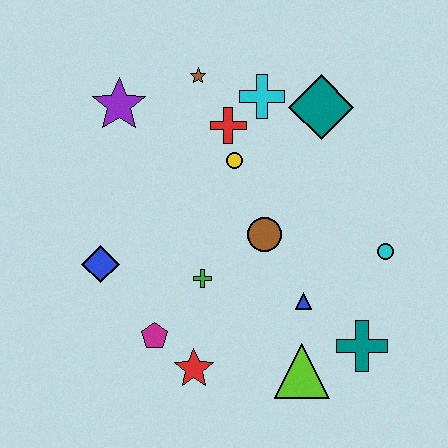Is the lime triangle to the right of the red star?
Yes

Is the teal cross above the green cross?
No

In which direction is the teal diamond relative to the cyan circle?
The teal diamond is above the cyan circle.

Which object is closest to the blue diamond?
The magenta pentagon is closest to the blue diamond.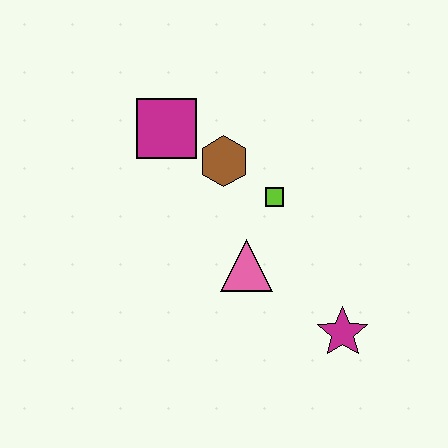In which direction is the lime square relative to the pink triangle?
The lime square is above the pink triangle.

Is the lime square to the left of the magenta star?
Yes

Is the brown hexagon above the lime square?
Yes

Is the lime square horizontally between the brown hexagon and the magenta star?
Yes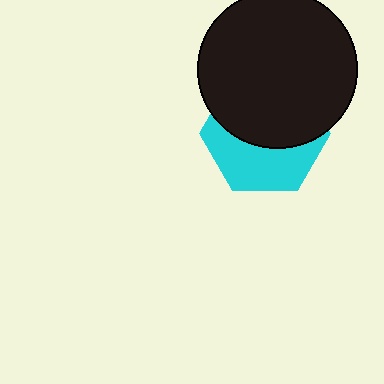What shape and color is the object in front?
The object in front is a black circle.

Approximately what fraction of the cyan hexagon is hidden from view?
Roughly 56% of the cyan hexagon is hidden behind the black circle.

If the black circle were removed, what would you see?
You would see the complete cyan hexagon.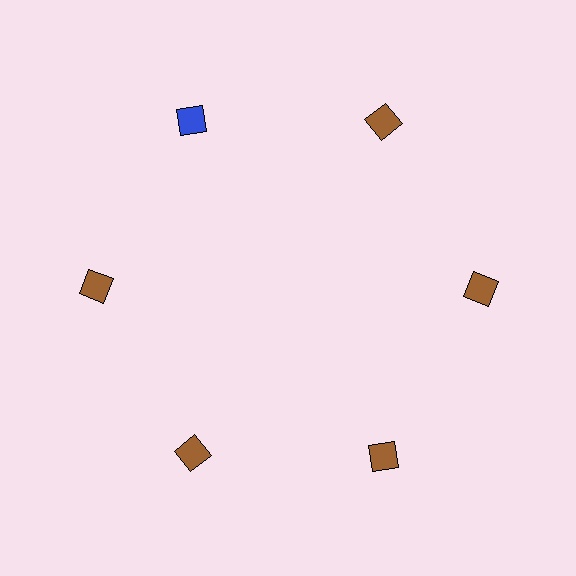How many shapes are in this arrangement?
There are 6 shapes arranged in a ring pattern.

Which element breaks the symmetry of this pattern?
The blue diamond at roughly the 11 o'clock position breaks the symmetry. All other shapes are brown diamonds.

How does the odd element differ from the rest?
It has a different color: blue instead of brown.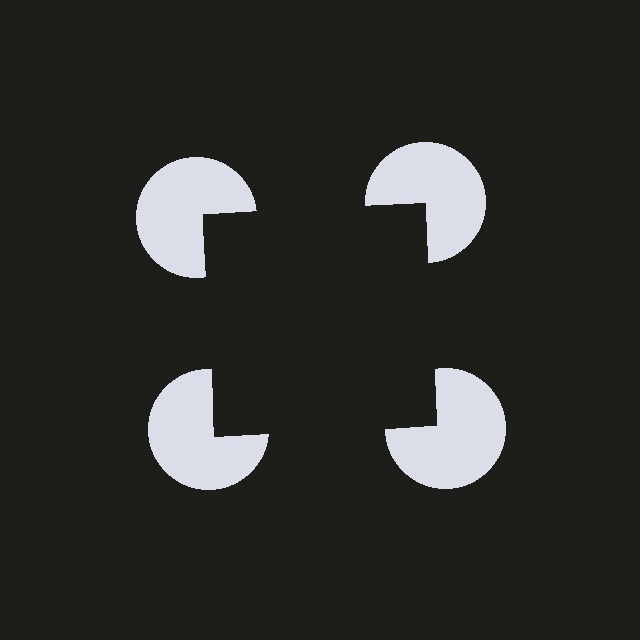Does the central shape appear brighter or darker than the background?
It typically appears slightly darker than the background, even though no actual brightness change is drawn.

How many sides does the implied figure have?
4 sides.